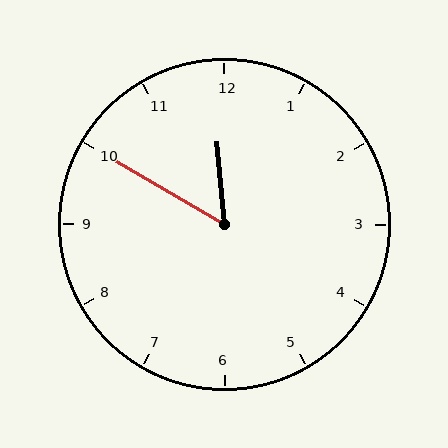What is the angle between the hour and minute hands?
Approximately 55 degrees.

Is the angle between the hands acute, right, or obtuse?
It is acute.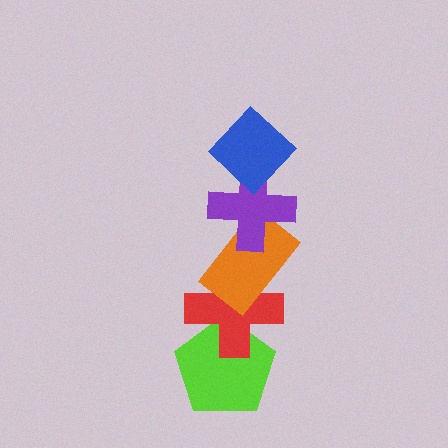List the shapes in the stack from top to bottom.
From top to bottom: the blue diamond, the purple cross, the orange rectangle, the red cross, the lime pentagon.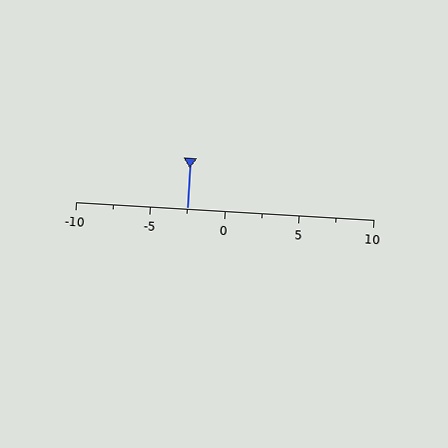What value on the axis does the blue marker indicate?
The marker indicates approximately -2.5.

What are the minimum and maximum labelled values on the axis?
The axis runs from -10 to 10.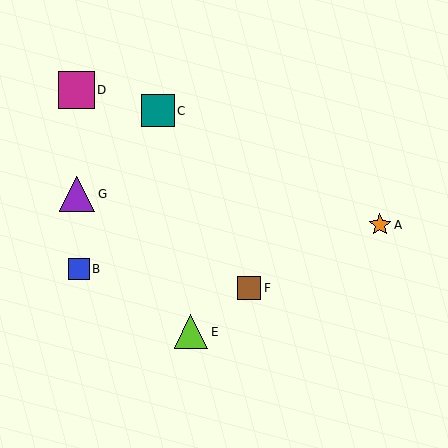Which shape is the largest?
The magenta square (labeled D) is the largest.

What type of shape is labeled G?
Shape G is a purple triangle.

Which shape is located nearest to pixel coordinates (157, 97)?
The teal square (labeled C) at (158, 111) is nearest to that location.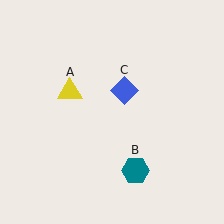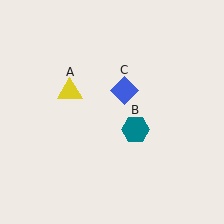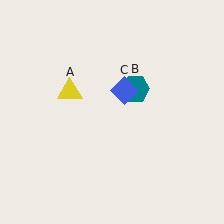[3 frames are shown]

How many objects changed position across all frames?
1 object changed position: teal hexagon (object B).